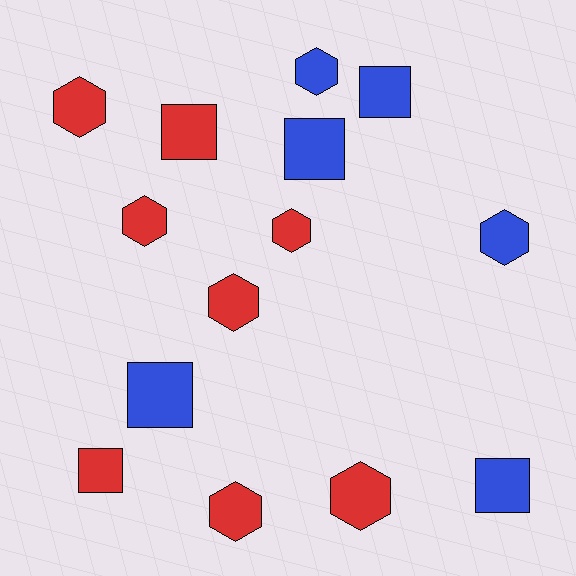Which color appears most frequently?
Red, with 8 objects.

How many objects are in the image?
There are 14 objects.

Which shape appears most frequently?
Hexagon, with 8 objects.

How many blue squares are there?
There are 4 blue squares.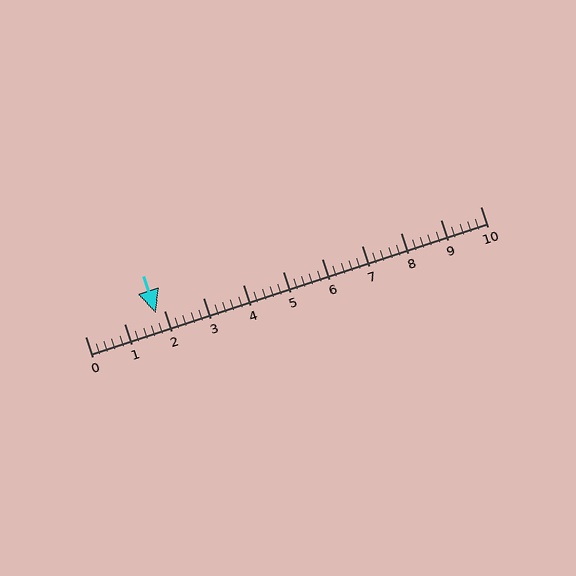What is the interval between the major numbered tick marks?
The major tick marks are spaced 1 units apart.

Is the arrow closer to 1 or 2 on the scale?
The arrow is closer to 2.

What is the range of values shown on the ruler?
The ruler shows values from 0 to 10.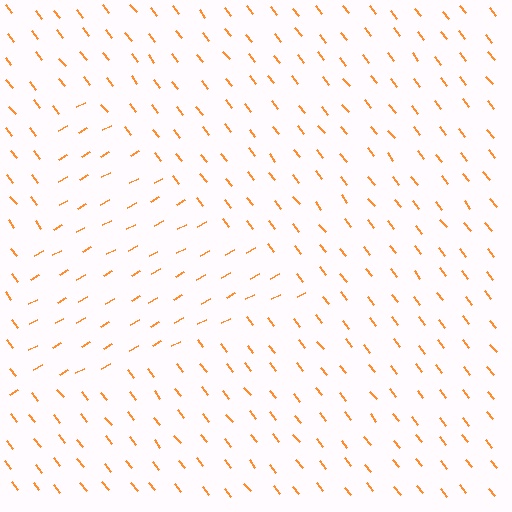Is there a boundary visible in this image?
Yes, there is a texture boundary formed by a change in line orientation.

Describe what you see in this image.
The image is filled with small orange line segments. A triangle region in the image has lines oriented differently from the surrounding lines, creating a visible texture boundary.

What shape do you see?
I see a triangle.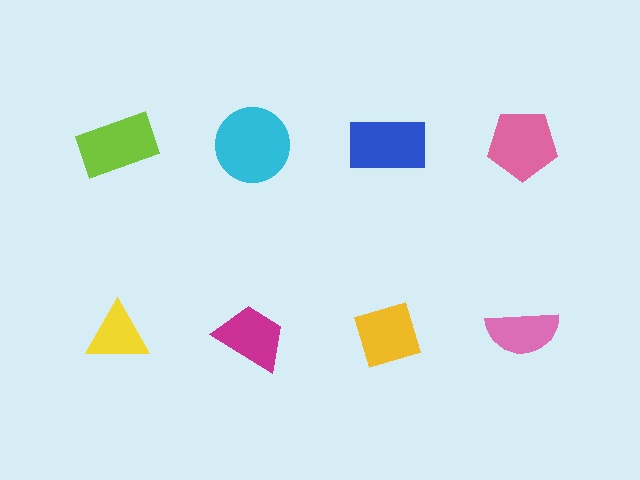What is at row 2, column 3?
A yellow diamond.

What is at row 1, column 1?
A lime rectangle.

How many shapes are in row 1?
4 shapes.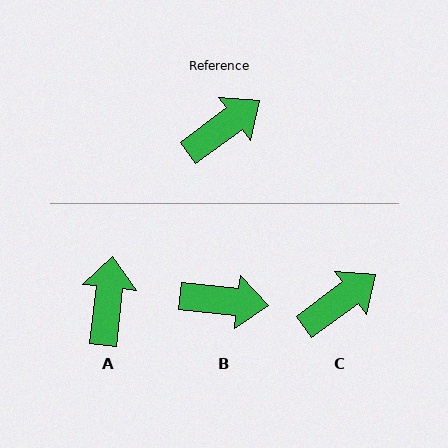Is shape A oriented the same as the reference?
No, it is off by about 48 degrees.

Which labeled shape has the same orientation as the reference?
C.